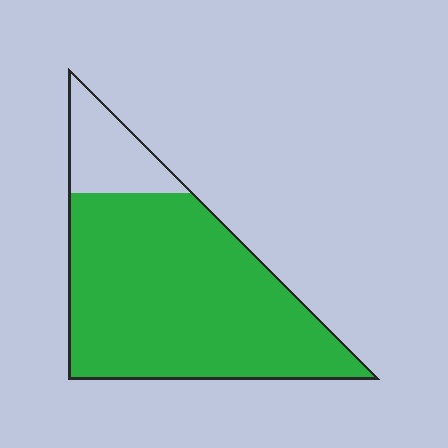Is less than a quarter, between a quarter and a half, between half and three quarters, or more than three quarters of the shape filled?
More than three quarters.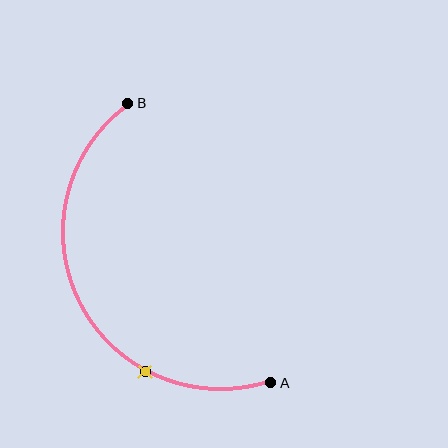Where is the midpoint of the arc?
The arc midpoint is the point on the curve farthest from the straight line joining A and B. It sits to the left of that line.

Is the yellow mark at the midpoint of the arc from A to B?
No. The yellow mark lies on the arc but is closer to endpoint A. The arc midpoint would be at the point on the curve equidistant along the arc from both A and B.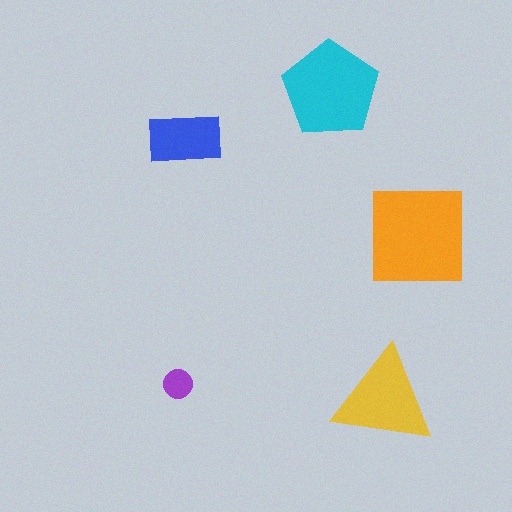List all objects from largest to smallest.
The orange square, the cyan pentagon, the yellow triangle, the blue rectangle, the purple circle.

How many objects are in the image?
There are 5 objects in the image.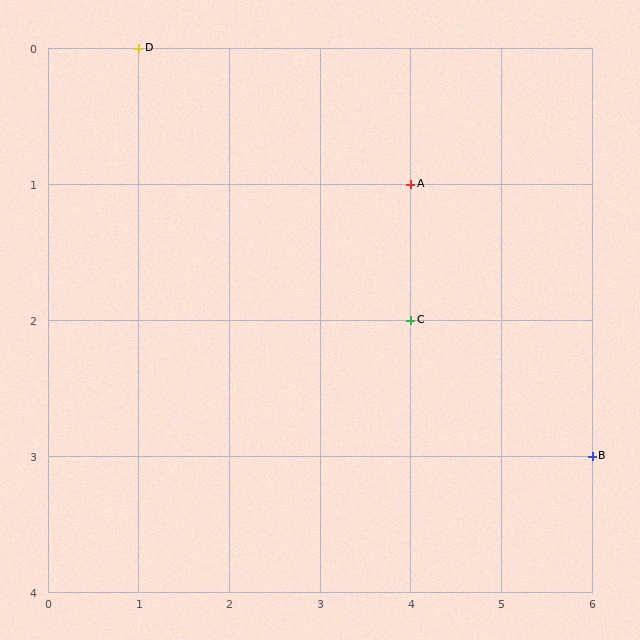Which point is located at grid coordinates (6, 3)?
Point B is at (6, 3).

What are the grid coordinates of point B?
Point B is at grid coordinates (6, 3).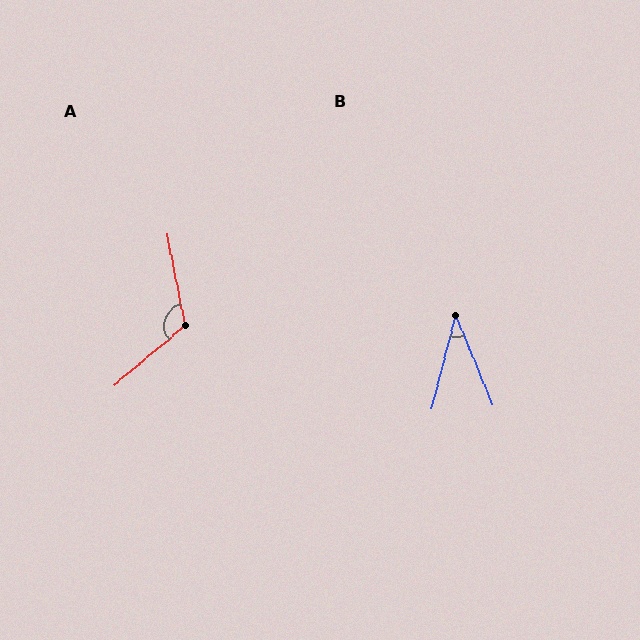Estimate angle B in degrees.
Approximately 37 degrees.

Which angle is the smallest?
B, at approximately 37 degrees.